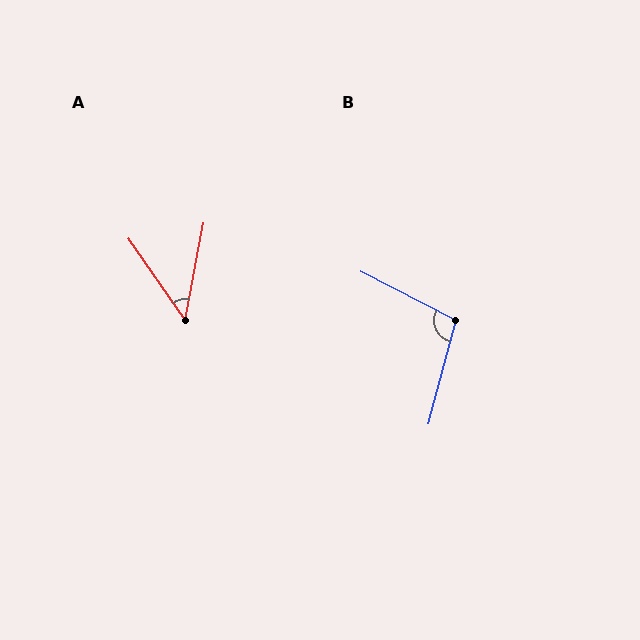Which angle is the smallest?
A, at approximately 46 degrees.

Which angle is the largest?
B, at approximately 102 degrees.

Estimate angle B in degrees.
Approximately 102 degrees.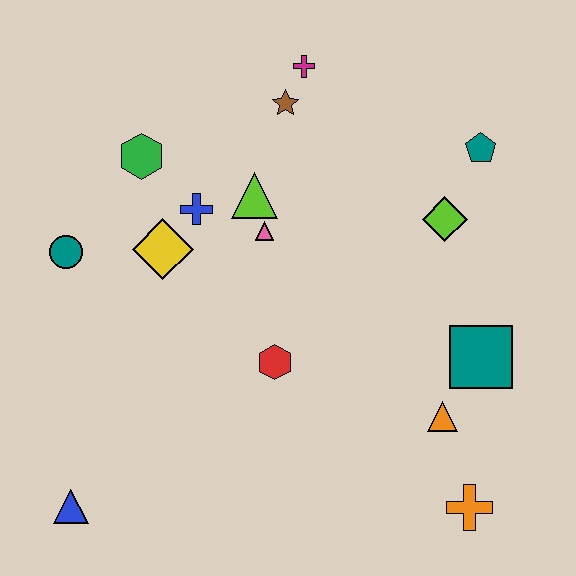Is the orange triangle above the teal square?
No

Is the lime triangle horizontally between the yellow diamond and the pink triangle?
Yes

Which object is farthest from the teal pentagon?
The blue triangle is farthest from the teal pentagon.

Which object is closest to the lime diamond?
The teal pentagon is closest to the lime diamond.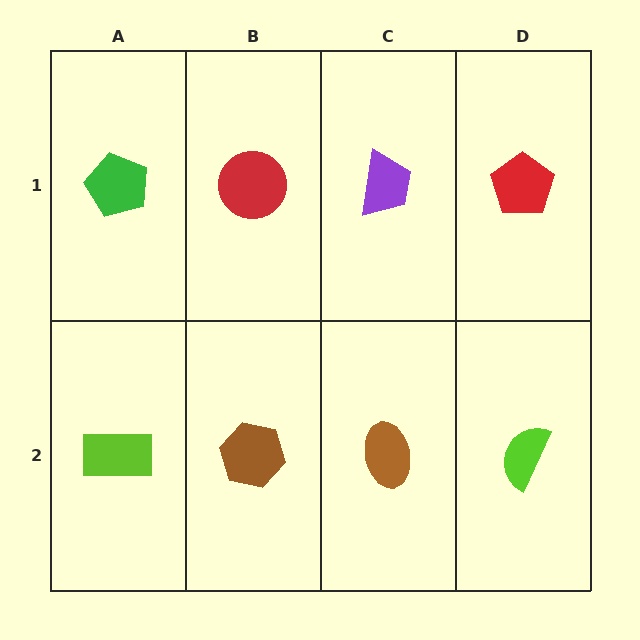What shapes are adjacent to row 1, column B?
A brown hexagon (row 2, column B), a green pentagon (row 1, column A), a purple trapezoid (row 1, column C).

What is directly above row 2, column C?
A purple trapezoid.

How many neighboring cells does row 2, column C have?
3.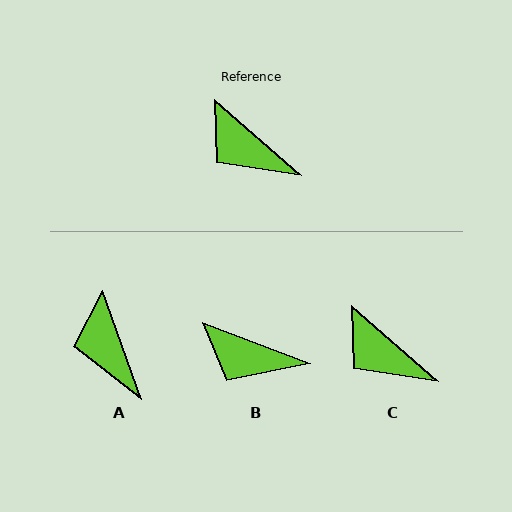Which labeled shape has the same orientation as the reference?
C.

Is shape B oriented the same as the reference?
No, it is off by about 20 degrees.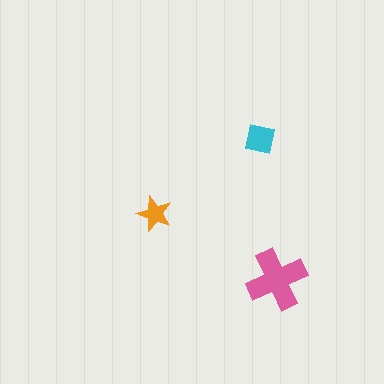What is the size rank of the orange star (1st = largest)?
3rd.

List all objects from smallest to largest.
The orange star, the cyan square, the pink cross.